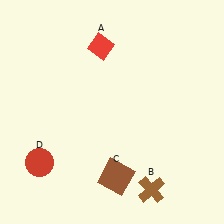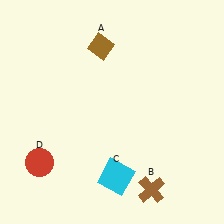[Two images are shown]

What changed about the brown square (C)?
In Image 1, C is brown. In Image 2, it changed to cyan.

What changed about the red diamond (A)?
In Image 1, A is red. In Image 2, it changed to brown.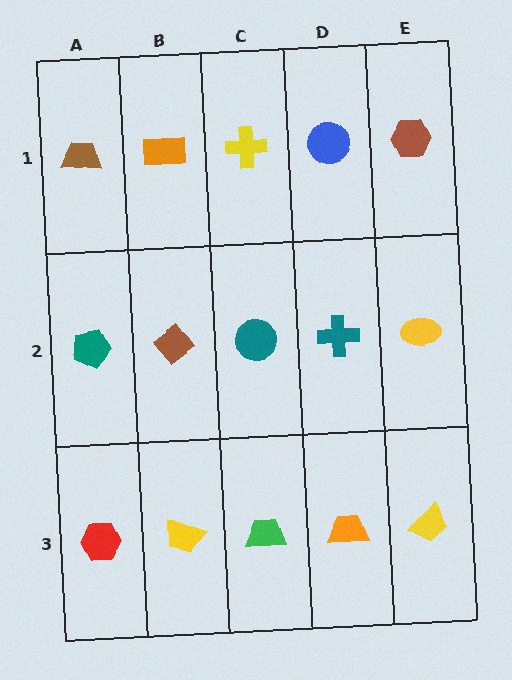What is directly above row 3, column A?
A teal pentagon.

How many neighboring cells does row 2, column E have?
3.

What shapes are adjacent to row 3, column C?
A teal circle (row 2, column C), a yellow trapezoid (row 3, column B), an orange trapezoid (row 3, column D).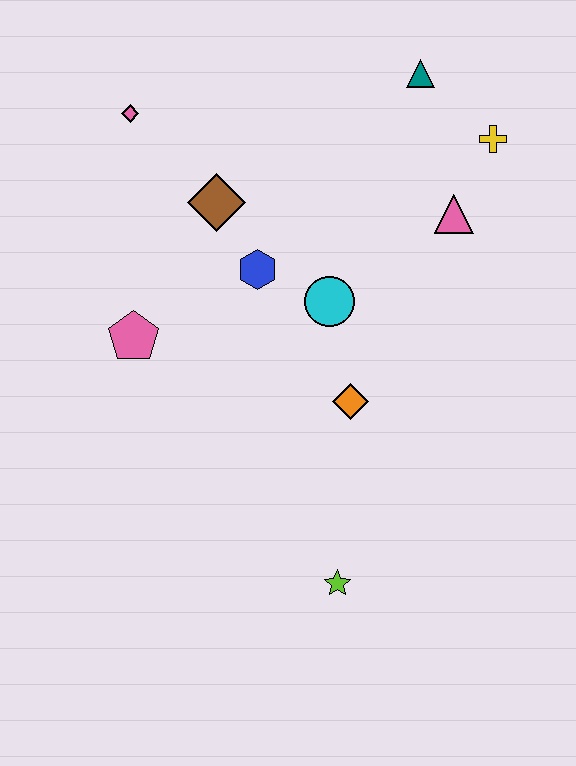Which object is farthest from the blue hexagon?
The lime star is farthest from the blue hexagon.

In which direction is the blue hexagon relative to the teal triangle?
The blue hexagon is below the teal triangle.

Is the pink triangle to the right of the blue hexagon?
Yes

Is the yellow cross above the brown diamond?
Yes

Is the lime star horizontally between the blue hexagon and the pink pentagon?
No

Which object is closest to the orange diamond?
The cyan circle is closest to the orange diamond.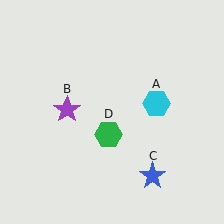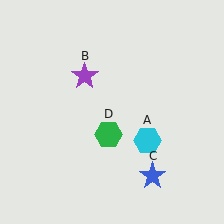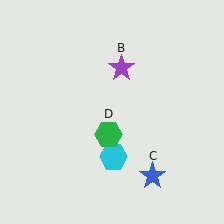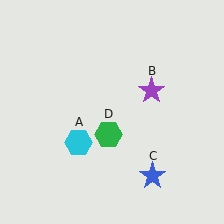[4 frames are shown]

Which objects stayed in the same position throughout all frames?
Blue star (object C) and green hexagon (object D) remained stationary.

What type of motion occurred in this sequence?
The cyan hexagon (object A), purple star (object B) rotated clockwise around the center of the scene.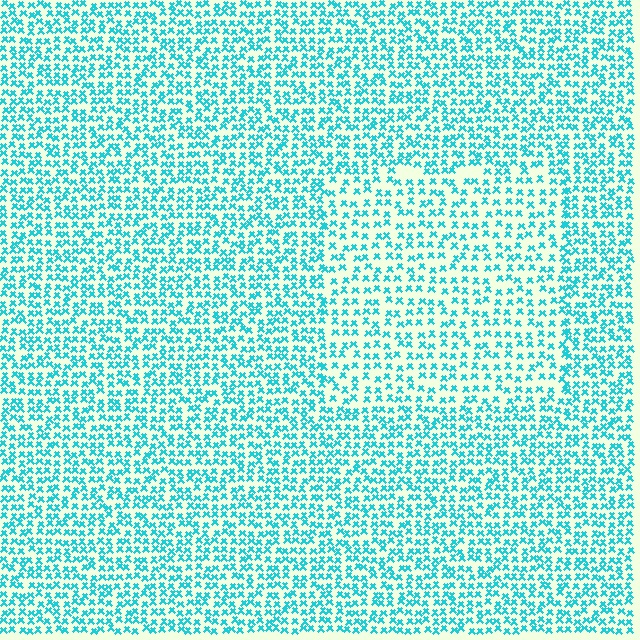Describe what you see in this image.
The image contains small cyan elements arranged at two different densities. A rectangle-shaped region is visible where the elements are less densely packed than the surrounding area.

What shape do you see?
I see a rectangle.